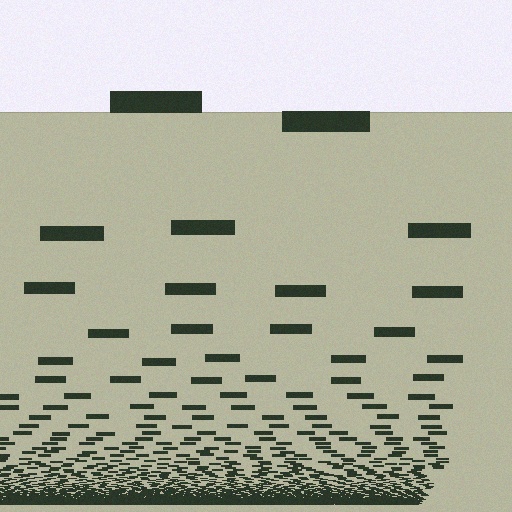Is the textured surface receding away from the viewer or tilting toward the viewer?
The surface appears to tilt toward the viewer. Texture elements get larger and sparser toward the top.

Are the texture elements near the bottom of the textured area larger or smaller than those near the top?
Smaller. The gradient is inverted — elements near the bottom are smaller and denser.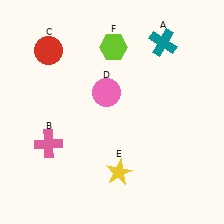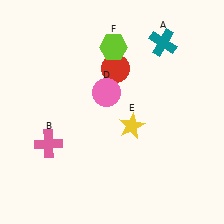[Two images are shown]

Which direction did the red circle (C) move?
The red circle (C) moved right.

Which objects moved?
The objects that moved are: the red circle (C), the yellow star (E).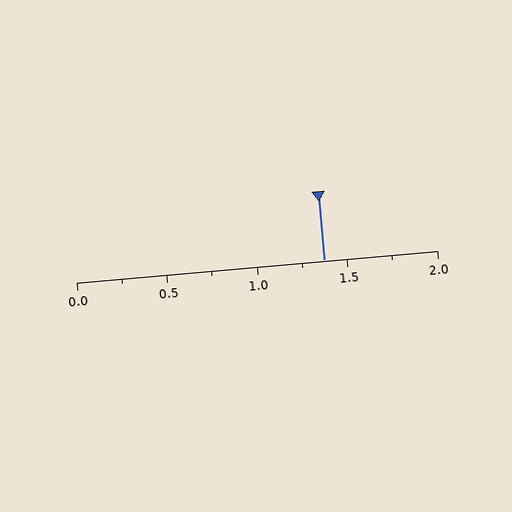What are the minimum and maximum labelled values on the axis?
The axis runs from 0.0 to 2.0.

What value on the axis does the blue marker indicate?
The marker indicates approximately 1.38.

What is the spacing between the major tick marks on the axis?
The major ticks are spaced 0.5 apart.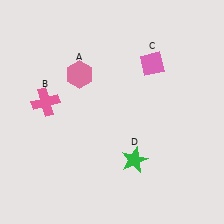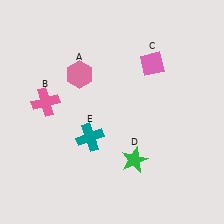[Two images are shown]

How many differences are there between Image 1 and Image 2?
There is 1 difference between the two images.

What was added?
A teal cross (E) was added in Image 2.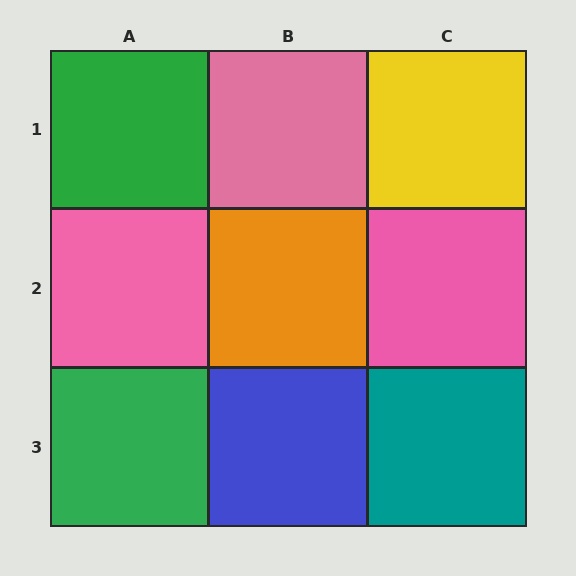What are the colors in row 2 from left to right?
Pink, orange, pink.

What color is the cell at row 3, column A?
Green.